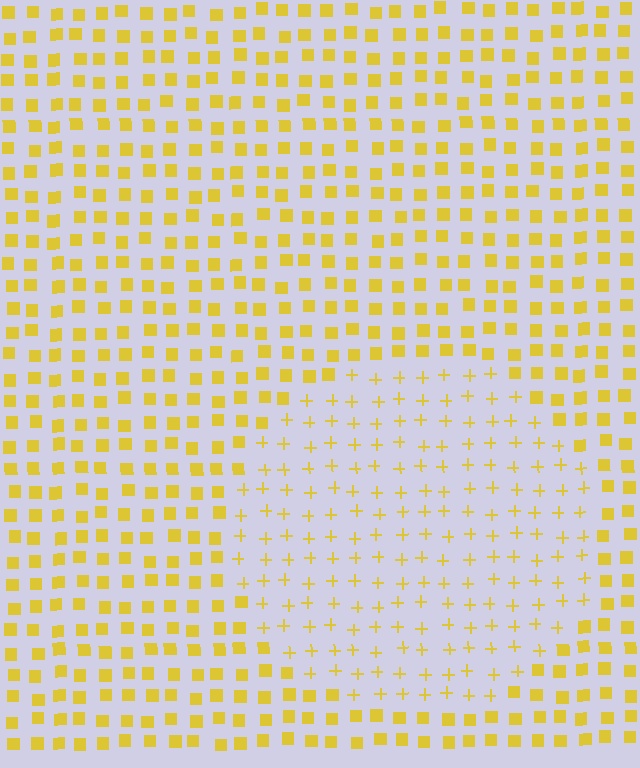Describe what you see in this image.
The image is filled with small yellow elements arranged in a uniform grid. A circle-shaped region contains plus signs, while the surrounding area contains squares. The boundary is defined purely by the change in element shape.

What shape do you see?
I see a circle.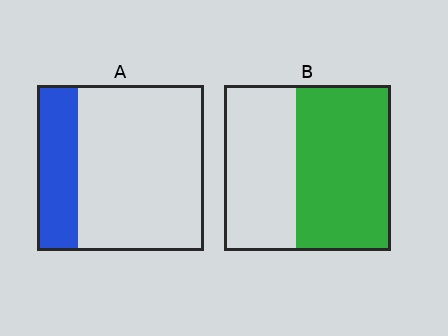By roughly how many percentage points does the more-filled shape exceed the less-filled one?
By roughly 30 percentage points (B over A).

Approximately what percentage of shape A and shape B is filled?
A is approximately 25% and B is approximately 55%.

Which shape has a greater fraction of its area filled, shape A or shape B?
Shape B.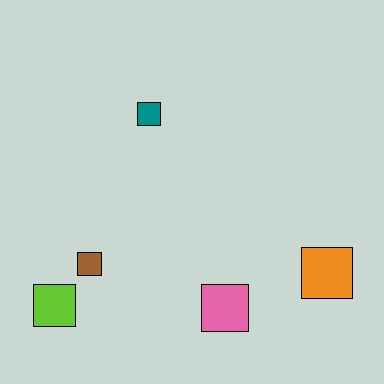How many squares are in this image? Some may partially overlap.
There are 5 squares.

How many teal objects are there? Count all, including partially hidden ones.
There is 1 teal object.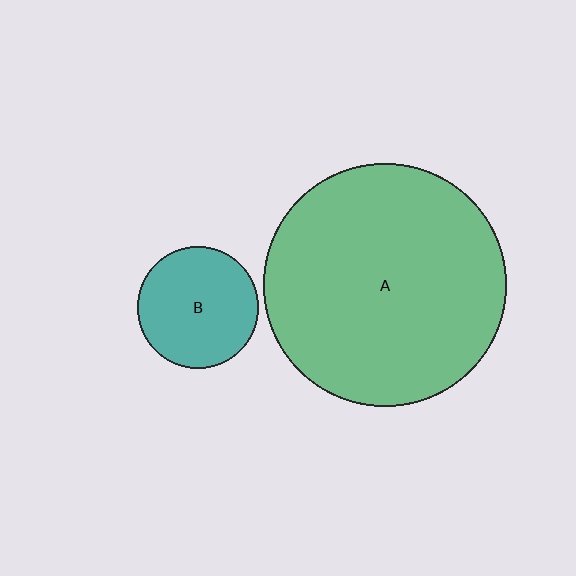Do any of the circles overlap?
No, none of the circles overlap.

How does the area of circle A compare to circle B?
Approximately 4.0 times.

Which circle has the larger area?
Circle A (green).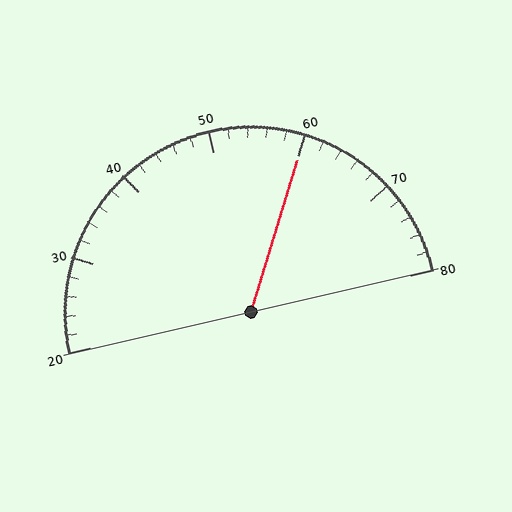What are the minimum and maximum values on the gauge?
The gauge ranges from 20 to 80.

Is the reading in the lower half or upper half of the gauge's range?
The reading is in the upper half of the range (20 to 80).